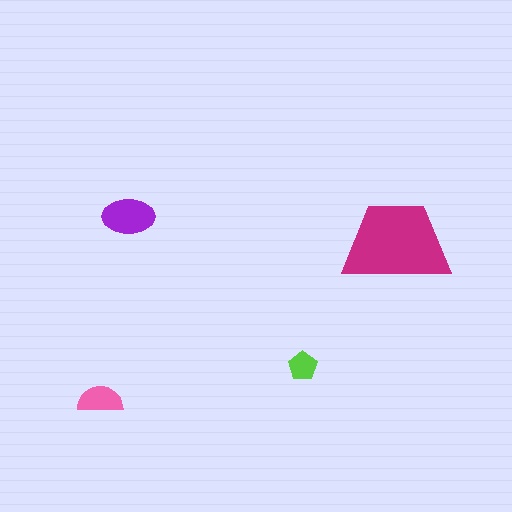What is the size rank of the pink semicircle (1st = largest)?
3rd.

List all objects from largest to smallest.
The magenta trapezoid, the purple ellipse, the pink semicircle, the lime pentagon.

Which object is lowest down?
The pink semicircle is bottommost.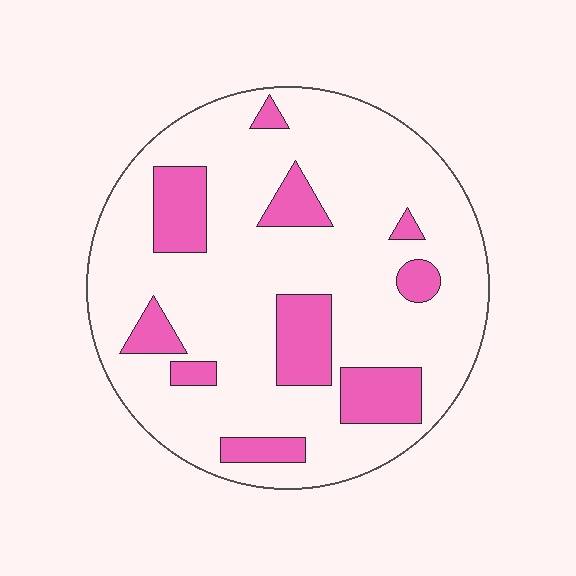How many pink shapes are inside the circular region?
10.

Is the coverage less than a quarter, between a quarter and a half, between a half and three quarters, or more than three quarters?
Less than a quarter.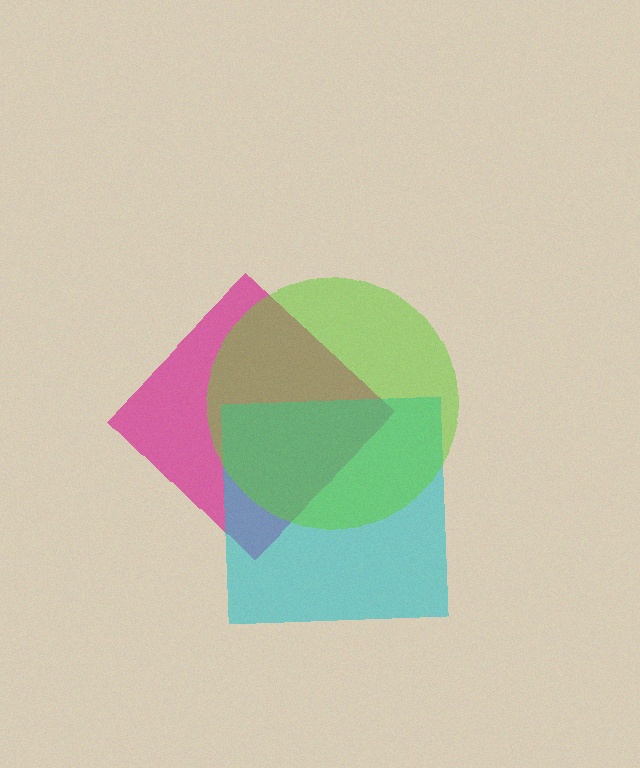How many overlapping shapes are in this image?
There are 3 overlapping shapes in the image.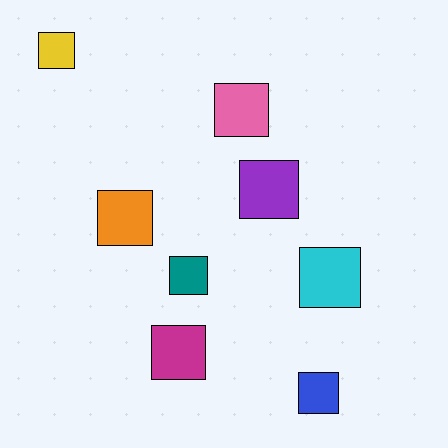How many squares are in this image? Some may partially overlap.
There are 8 squares.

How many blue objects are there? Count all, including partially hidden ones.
There is 1 blue object.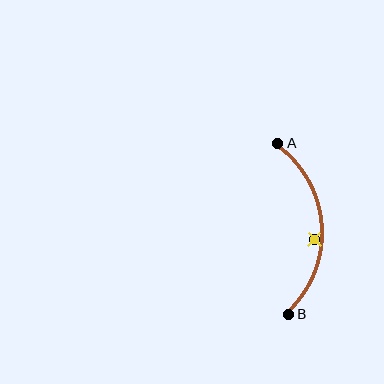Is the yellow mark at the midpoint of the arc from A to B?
No — the yellow mark does not lie on the arc at all. It sits slightly inside the curve.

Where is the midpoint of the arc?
The arc midpoint is the point on the curve farthest from the straight line joining A and B. It sits to the right of that line.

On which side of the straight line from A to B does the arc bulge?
The arc bulges to the right of the straight line connecting A and B.